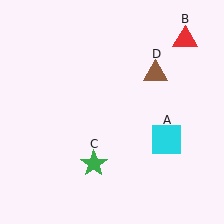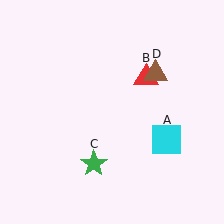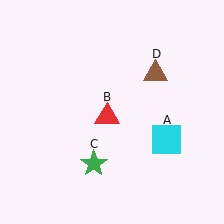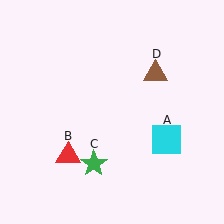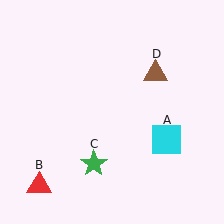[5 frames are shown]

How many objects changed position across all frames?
1 object changed position: red triangle (object B).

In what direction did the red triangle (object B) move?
The red triangle (object B) moved down and to the left.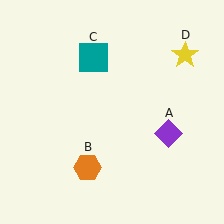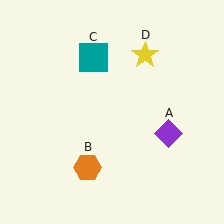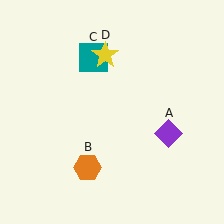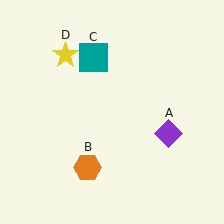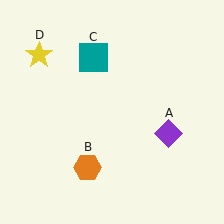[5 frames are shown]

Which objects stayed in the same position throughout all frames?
Purple diamond (object A) and orange hexagon (object B) and teal square (object C) remained stationary.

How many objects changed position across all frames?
1 object changed position: yellow star (object D).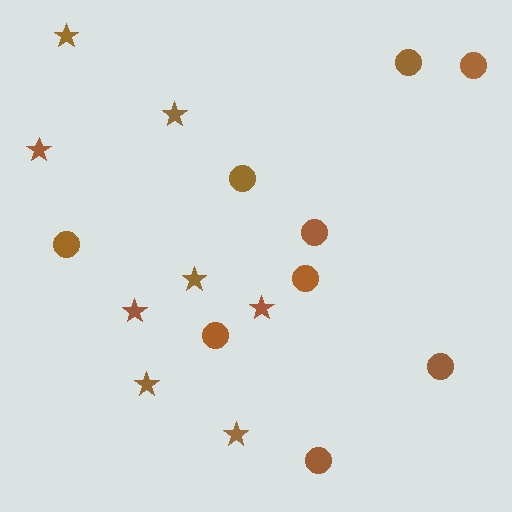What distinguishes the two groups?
There are 2 groups: one group of stars (8) and one group of circles (9).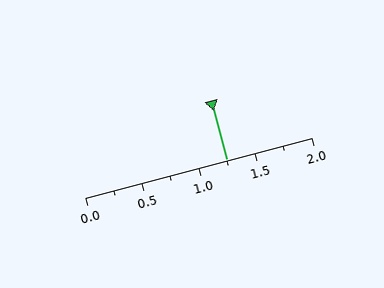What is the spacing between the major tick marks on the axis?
The major ticks are spaced 0.5 apart.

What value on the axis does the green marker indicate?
The marker indicates approximately 1.25.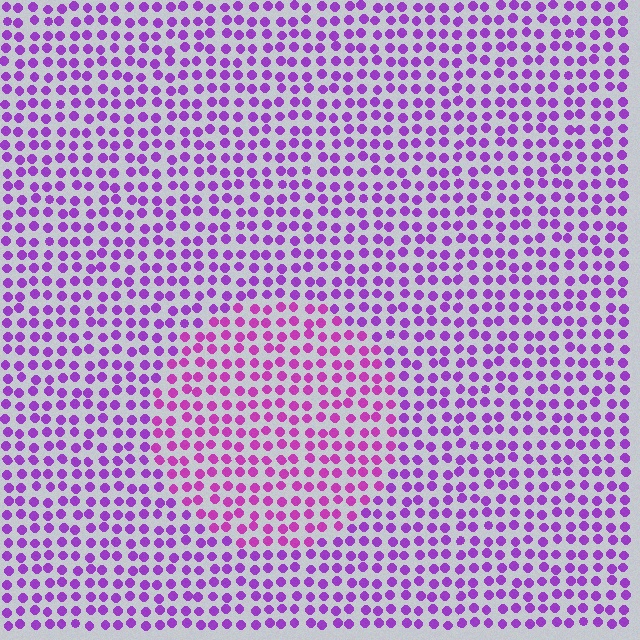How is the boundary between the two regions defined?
The boundary is defined purely by a slight shift in hue (about 25 degrees). Spacing, size, and orientation are identical on both sides.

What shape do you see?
I see a circle.